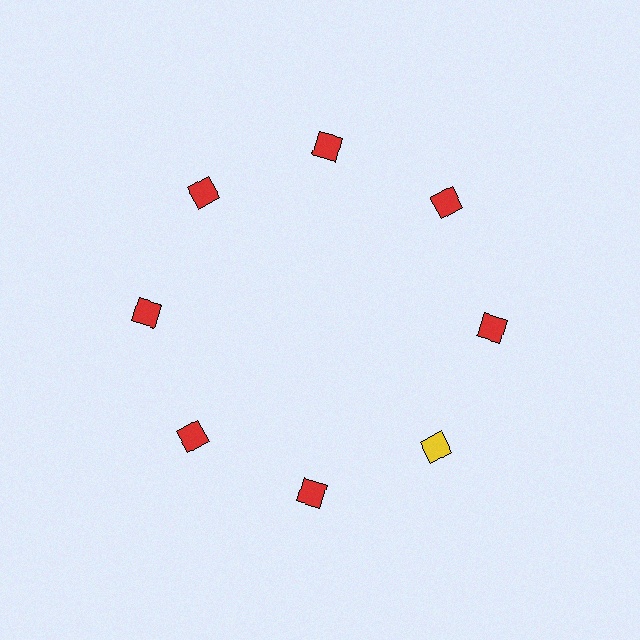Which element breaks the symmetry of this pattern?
The yellow diamond at roughly the 4 o'clock position breaks the symmetry. All other shapes are red diamonds.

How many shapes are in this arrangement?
There are 8 shapes arranged in a ring pattern.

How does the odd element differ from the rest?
It has a different color: yellow instead of red.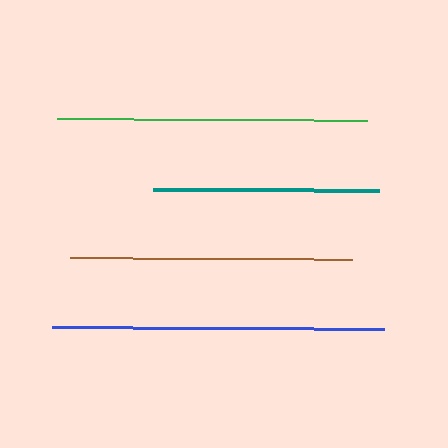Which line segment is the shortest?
The teal line is the shortest at approximately 225 pixels.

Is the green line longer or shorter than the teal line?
The green line is longer than the teal line.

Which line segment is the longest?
The blue line is the longest at approximately 333 pixels.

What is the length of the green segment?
The green segment is approximately 310 pixels long.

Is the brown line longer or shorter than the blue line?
The blue line is longer than the brown line.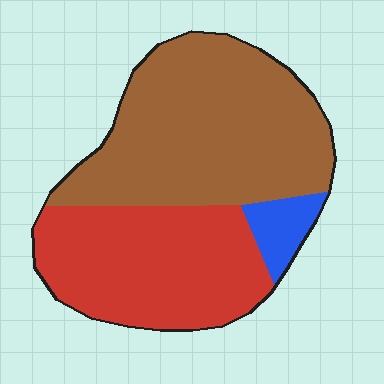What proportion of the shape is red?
Red takes up between a third and a half of the shape.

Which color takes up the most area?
Brown, at roughly 55%.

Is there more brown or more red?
Brown.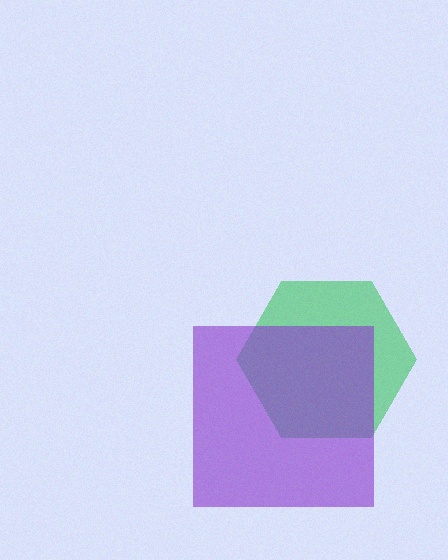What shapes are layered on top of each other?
The layered shapes are: a green hexagon, a purple square.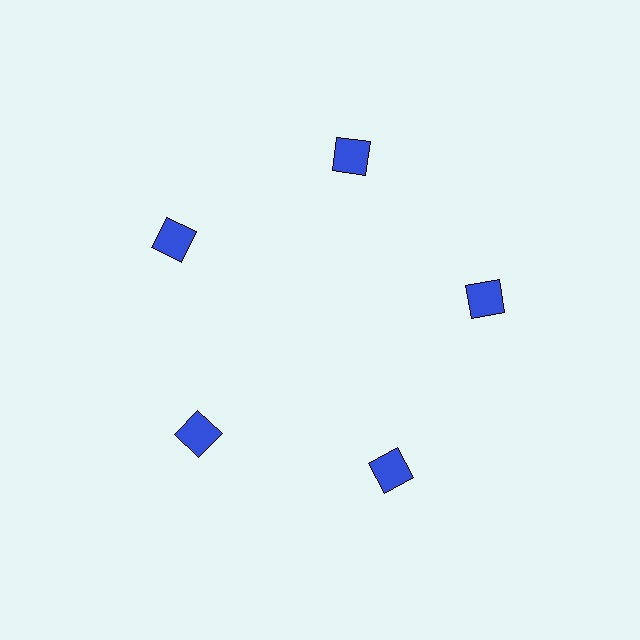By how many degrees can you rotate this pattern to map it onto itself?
The pattern maps onto itself every 72 degrees of rotation.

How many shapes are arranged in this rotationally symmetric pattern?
There are 5 shapes, arranged in 5 groups of 1.